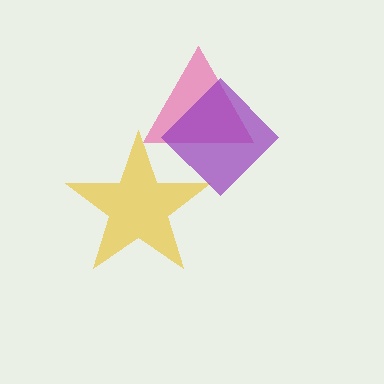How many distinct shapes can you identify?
There are 3 distinct shapes: a pink triangle, a yellow star, a purple diamond.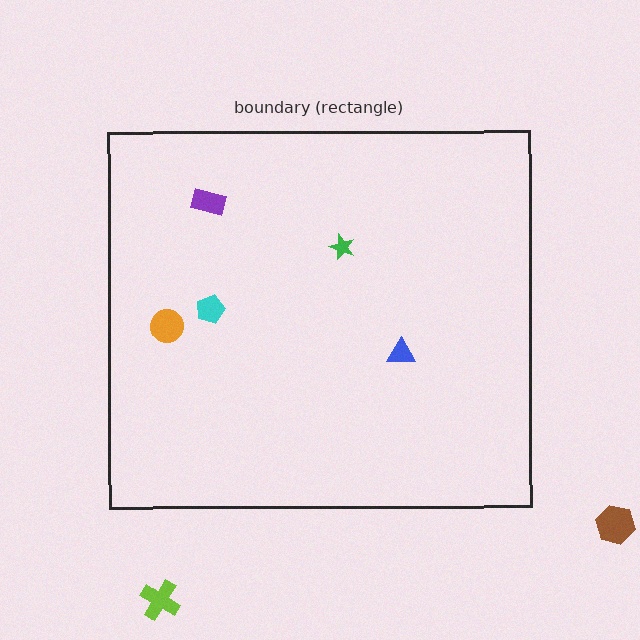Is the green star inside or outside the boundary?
Inside.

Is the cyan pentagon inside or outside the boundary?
Inside.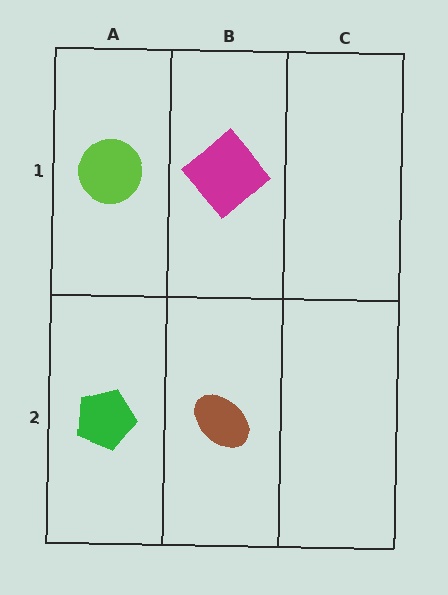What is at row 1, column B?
A magenta diamond.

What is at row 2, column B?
A brown ellipse.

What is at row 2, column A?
A green pentagon.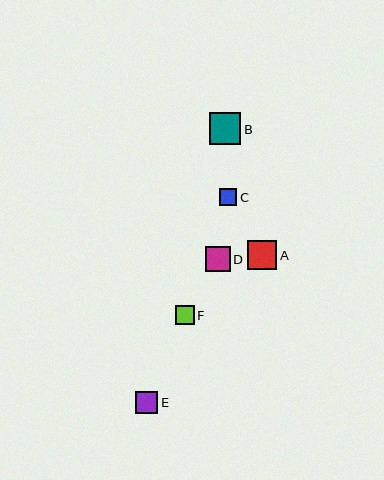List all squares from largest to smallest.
From largest to smallest: B, A, D, E, F, C.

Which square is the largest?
Square B is the largest with a size of approximately 32 pixels.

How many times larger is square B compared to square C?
Square B is approximately 1.9 times the size of square C.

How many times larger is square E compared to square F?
Square E is approximately 1.2 times the size of square F.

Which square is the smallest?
Square C is the smallest with a size of approximately 17 pixels.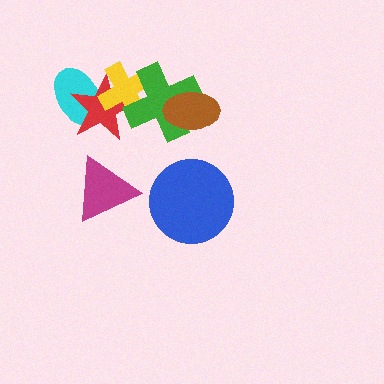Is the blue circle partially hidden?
No, no other shape covers it.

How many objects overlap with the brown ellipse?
1 object overlaps with the brown ellipse.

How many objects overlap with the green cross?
3 objects overlap with the green cross.